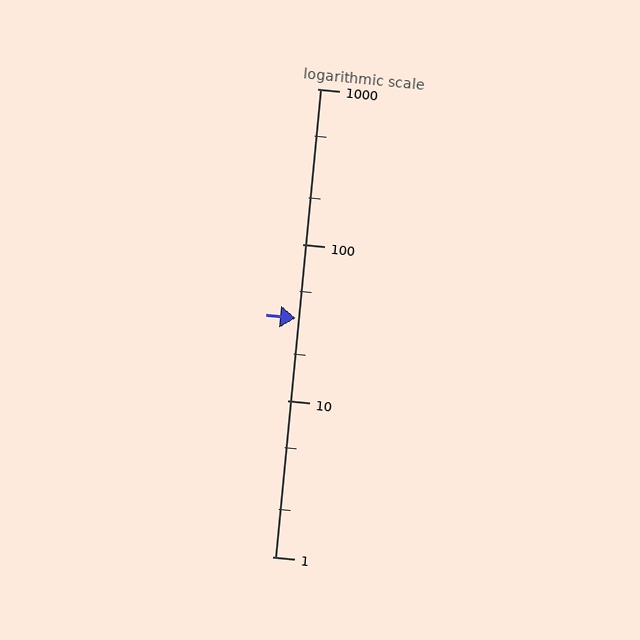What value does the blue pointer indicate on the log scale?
The pointer indicates approximately 34.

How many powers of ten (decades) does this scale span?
The scale spans 3 decades, from 1 to 1000.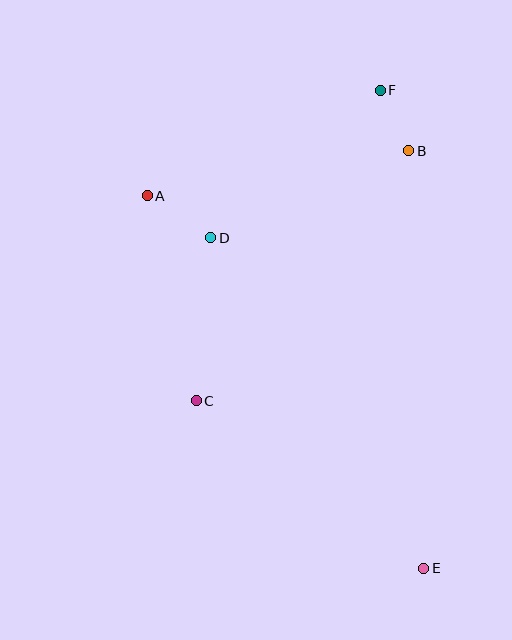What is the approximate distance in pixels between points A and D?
The distance between A and D is approximately 76 pixels.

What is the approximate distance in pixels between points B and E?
The distance between B and E is approximately 418 pixels.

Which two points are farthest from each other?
Points E and F are farthest from each other.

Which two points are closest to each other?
Points B and F are closest to each other.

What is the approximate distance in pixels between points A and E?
The distance between A and E is approximately 464 pixels.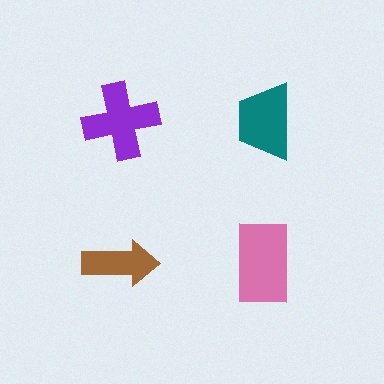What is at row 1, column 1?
A purple cross.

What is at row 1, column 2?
A teal trapezoid.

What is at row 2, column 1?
A brown arrow.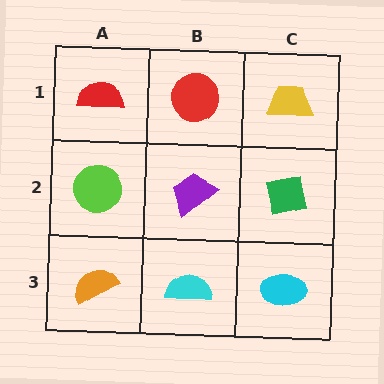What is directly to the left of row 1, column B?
A red semicircle.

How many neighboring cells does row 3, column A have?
2.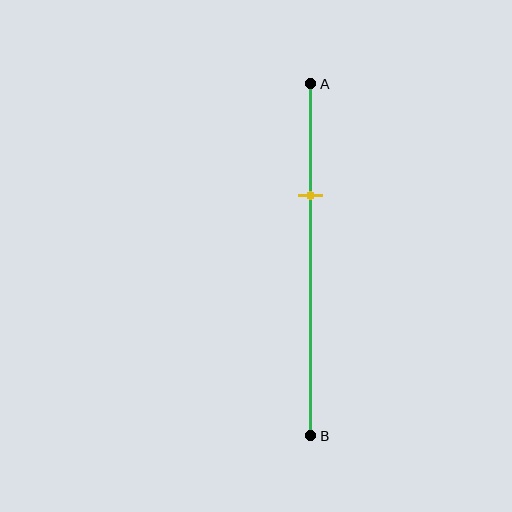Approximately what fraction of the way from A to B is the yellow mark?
The yellow mark is approximately 30% of the way from A to B.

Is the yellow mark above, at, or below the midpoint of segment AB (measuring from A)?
The yellow mark is above the midpoint of segment AB.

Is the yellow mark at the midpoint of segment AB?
No, the mark is at about 30% from A, not at the 50% midpoint.